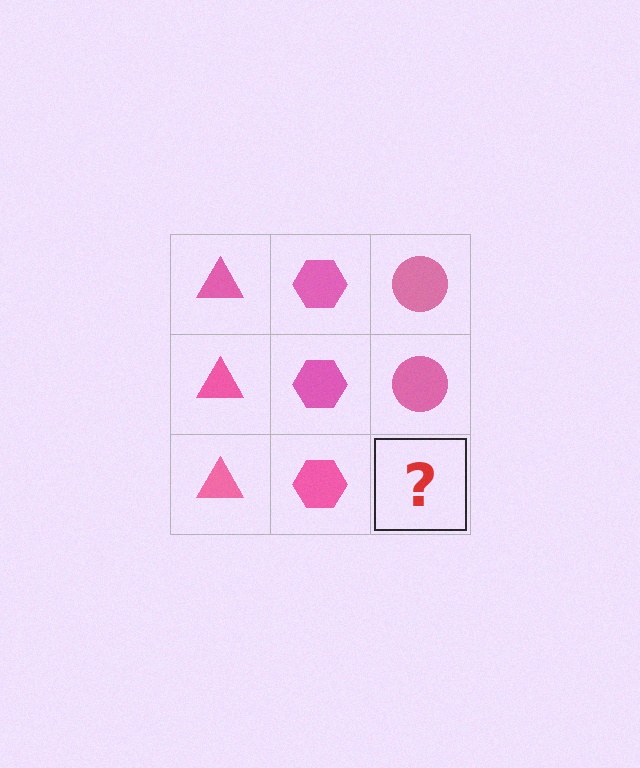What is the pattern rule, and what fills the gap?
The rule is that each column has a consistent shape. The gap should be filled with a pink circle.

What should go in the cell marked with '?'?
The missing cell should contain a pink circle.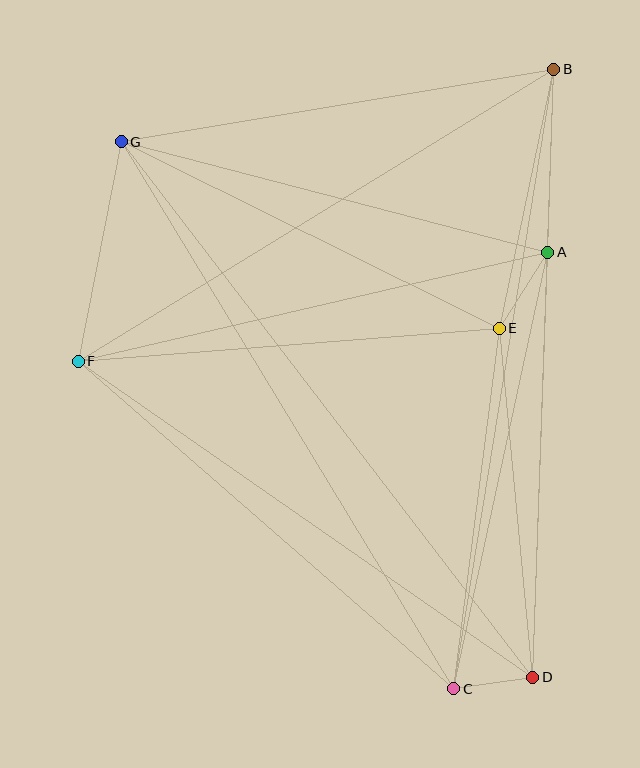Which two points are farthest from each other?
Points D and G are farthest from each other.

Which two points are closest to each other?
Points C and D are closest to each other.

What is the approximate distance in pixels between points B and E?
The distance between B and E is approximately 265 pixels.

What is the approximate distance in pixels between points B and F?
The distance between B and F is approximately 558 pixels.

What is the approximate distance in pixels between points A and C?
The distance between A and C is approximately 447 pixels.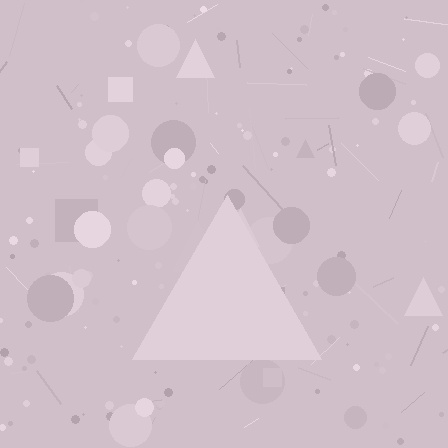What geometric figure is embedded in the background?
A triangle is embedded in the background.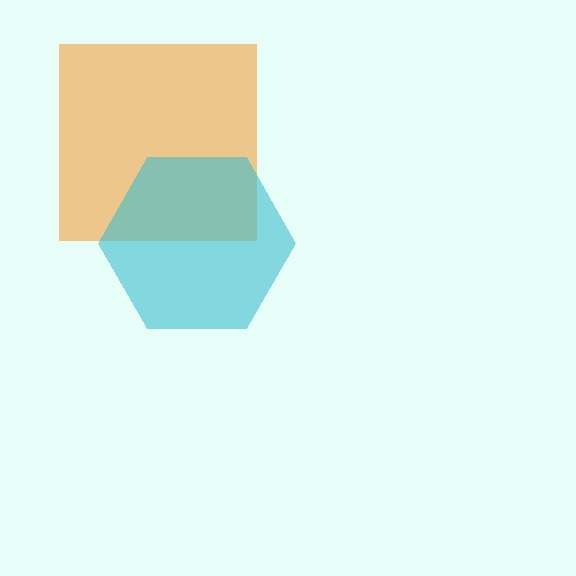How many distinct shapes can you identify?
There are 2 distinct shapes: an orange square, a cyan hexagon.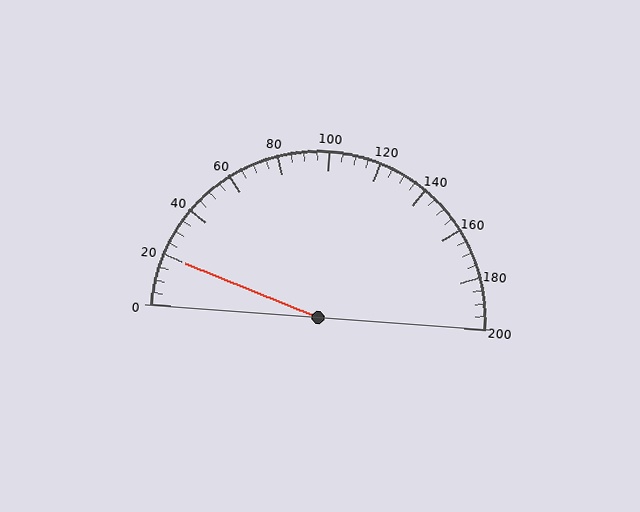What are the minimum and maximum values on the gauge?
The gauge ranges from 0 to 200.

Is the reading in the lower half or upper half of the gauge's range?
The reading is in the lower half of the range (0 to 200).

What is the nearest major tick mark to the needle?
The nearest major tick mark is 20.